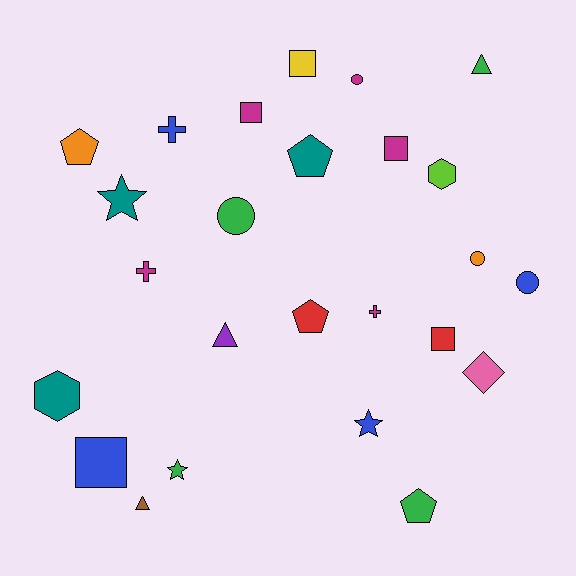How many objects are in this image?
There are 25 objects.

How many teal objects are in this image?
There are 3 teal objects.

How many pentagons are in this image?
There are 4 pentagons.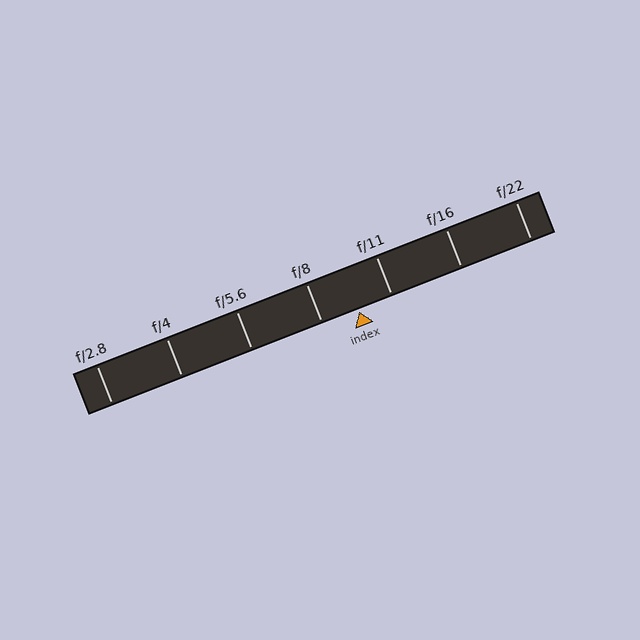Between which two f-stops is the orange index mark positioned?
The index mark is between f/8 and f/11.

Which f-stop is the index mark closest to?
The index mark is closest to f/11.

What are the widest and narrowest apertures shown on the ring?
The widest aperture shown is f/2.8 and the narrowest is f/22.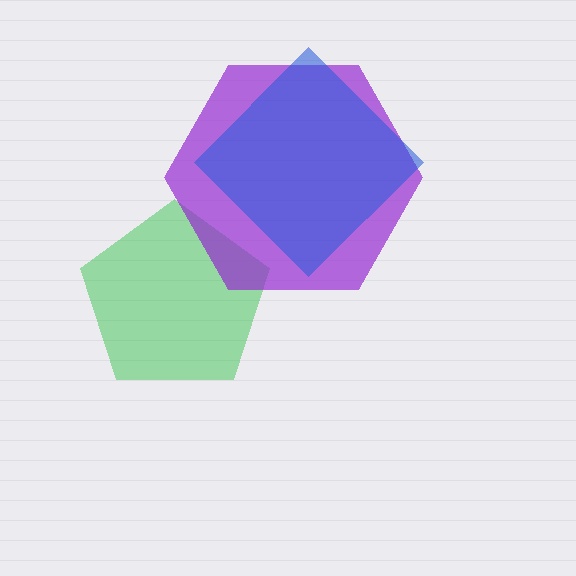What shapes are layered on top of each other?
The layered shapes are: a green pentagon, a purple hexagon, a blue diamond.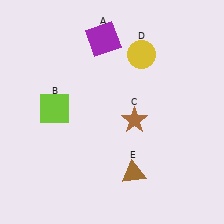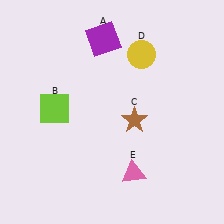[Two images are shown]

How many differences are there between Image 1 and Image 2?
There is 1 difference between the two images.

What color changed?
The triangle (E) changed from brown in Image 1 to pink in Image 2.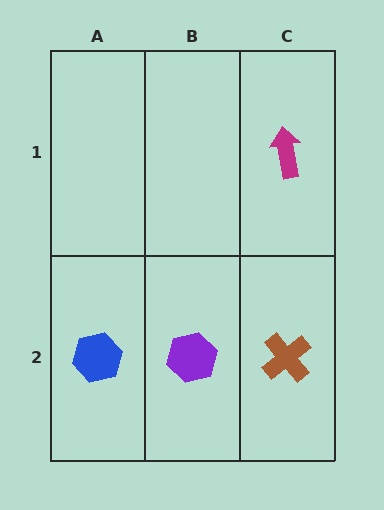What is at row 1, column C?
A magenta arrow.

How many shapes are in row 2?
3 shapes.